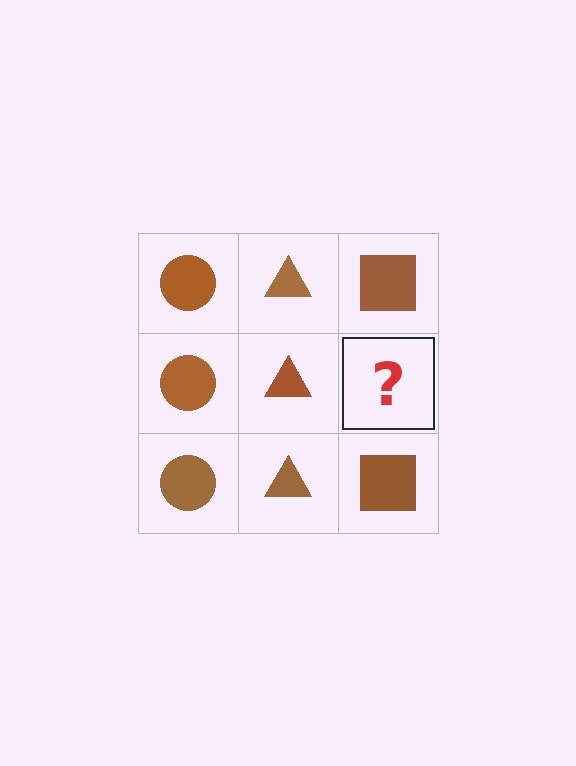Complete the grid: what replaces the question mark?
The question mark should be replaced with a brown square.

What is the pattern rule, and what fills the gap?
The rule is that each column has a consistent shape. The gap should be filled with a brown square.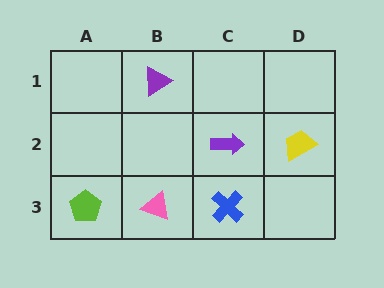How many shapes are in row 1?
1 shape.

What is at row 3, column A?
A lime pentagon.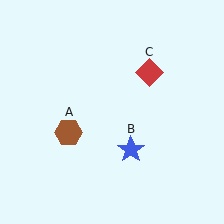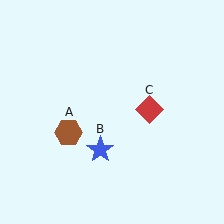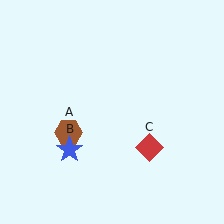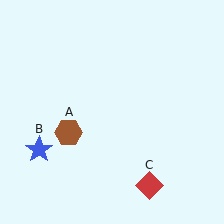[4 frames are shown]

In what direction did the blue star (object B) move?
The blue star (object B) moved left.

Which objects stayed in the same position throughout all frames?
Brown hexagon (object A) remained stationary.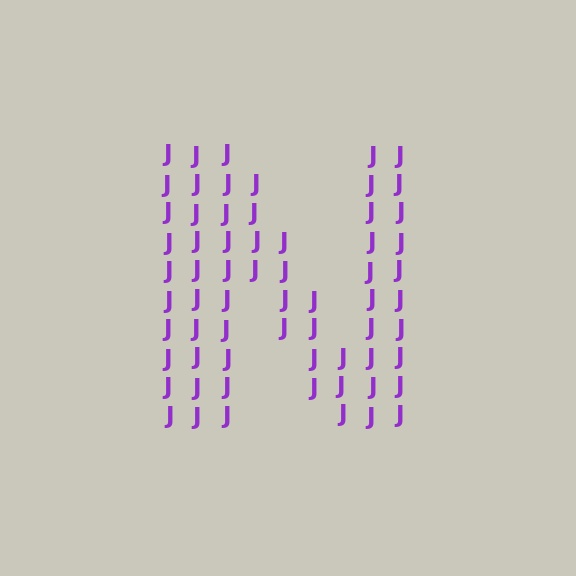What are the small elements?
The small elements are letter J's.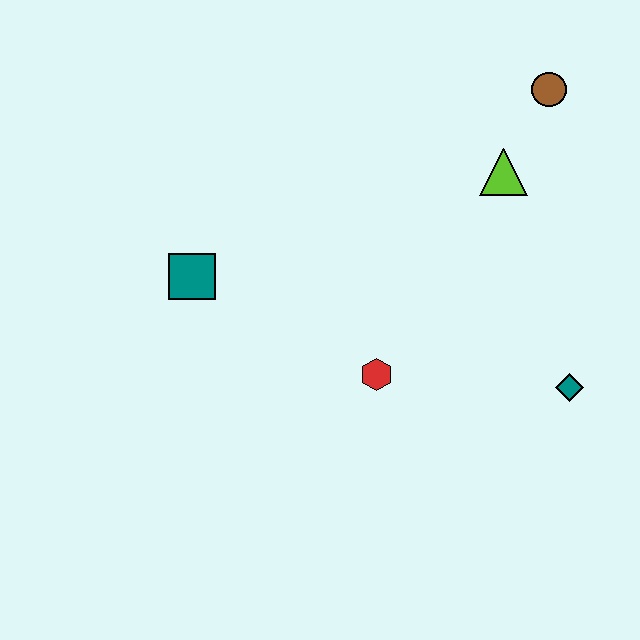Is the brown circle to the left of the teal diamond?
Yes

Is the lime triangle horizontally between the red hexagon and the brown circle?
Yes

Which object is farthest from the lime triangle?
The teal square is farthest from the lime triangle.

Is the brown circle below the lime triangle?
No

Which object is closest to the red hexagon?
The teal diamond is closest to the red hexagon.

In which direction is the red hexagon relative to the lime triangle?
The red hexagon is below the lime triangle.